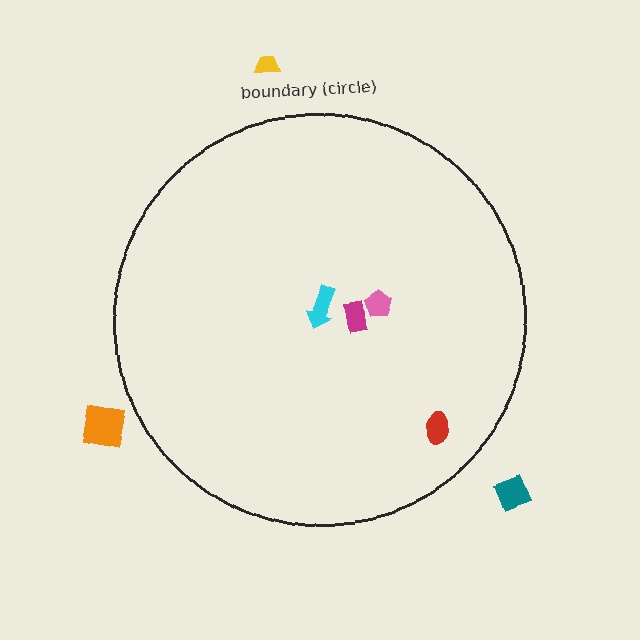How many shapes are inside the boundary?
4 inside, 3 outside.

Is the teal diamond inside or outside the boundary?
Outside.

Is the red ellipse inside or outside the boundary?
Inside.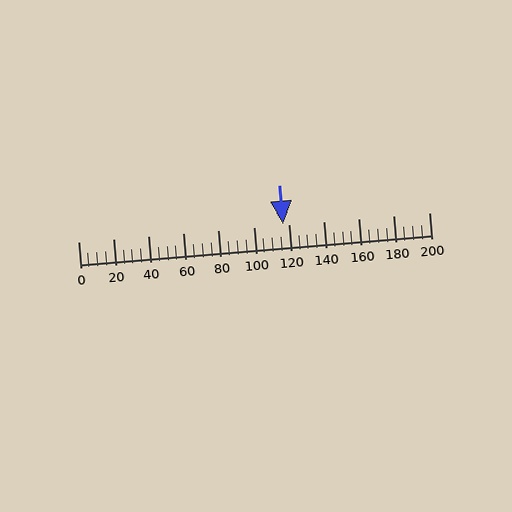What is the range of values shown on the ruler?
The ruler shows values from 0 to 200.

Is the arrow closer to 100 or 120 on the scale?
The arrow is closer to 120.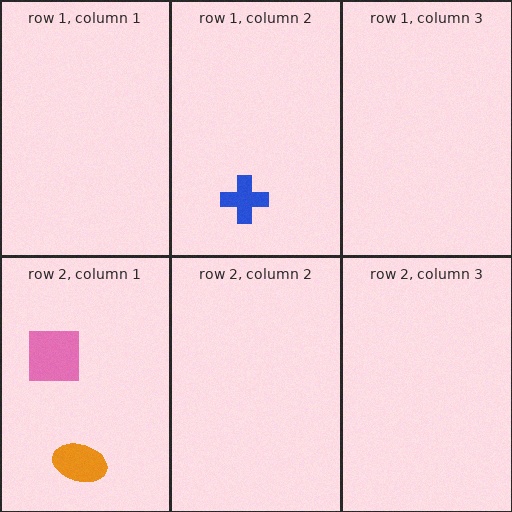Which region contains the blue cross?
The row 1, column 2 region.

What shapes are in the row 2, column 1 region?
The orange ellipse, the pink square.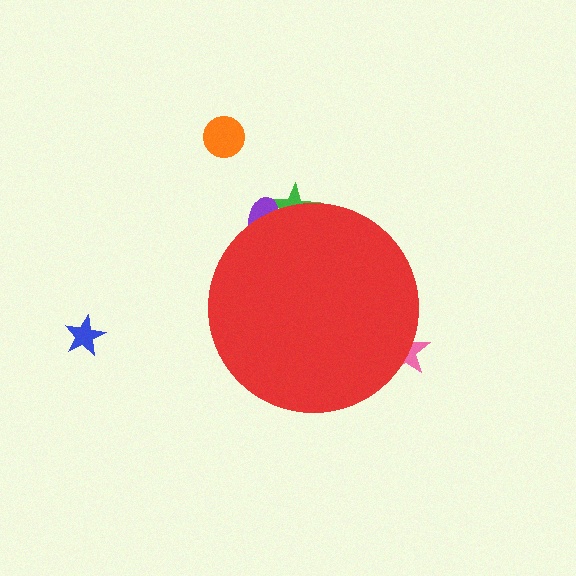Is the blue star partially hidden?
No, the blue star is fully visible.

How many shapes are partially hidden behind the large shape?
3 shapes are partially hidden.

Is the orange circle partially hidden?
No, the orange circle is fully visible.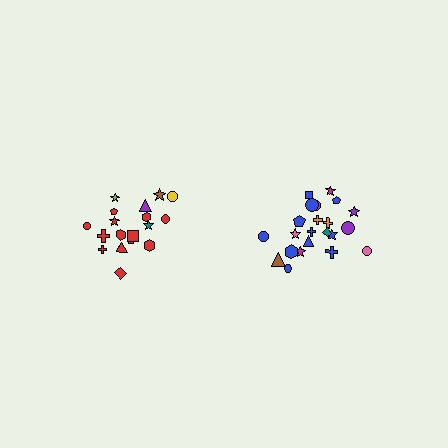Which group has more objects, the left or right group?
The right group.